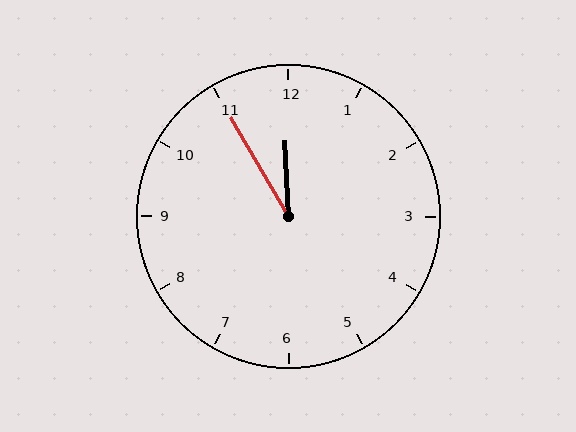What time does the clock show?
11:55.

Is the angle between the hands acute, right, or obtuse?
It is acute.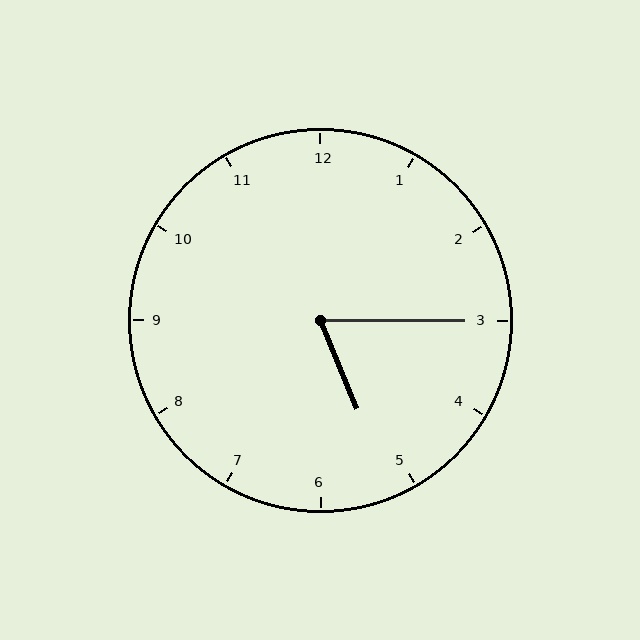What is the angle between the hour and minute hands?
Approximately 68 degrees.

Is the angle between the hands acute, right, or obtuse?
It is acute.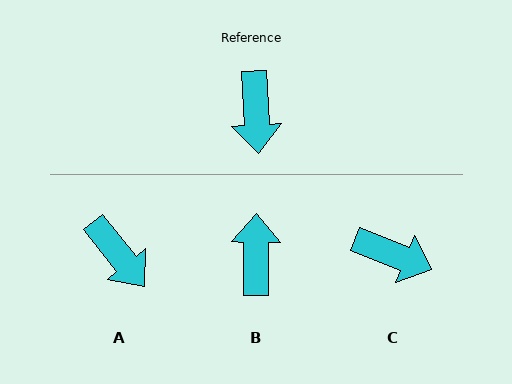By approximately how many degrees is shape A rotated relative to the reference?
Approximately 36 degrees counter-clockwise.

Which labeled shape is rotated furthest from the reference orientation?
B, about 177 degrees away.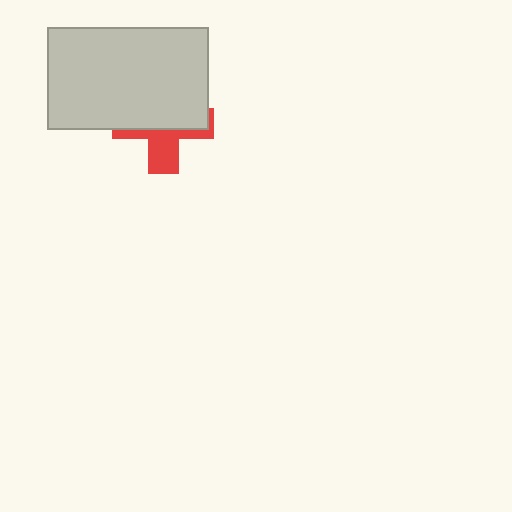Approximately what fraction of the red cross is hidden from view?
Roughly 60% of the red cross is hidden behind the light gray rectangle.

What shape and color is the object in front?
The object in front is a light gray rectangle.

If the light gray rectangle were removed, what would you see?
You would see the complete red cross.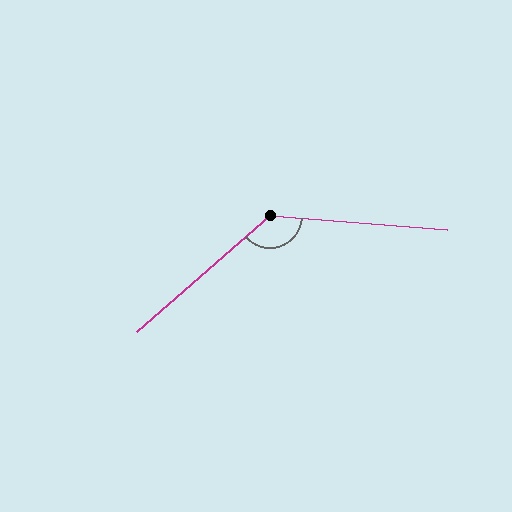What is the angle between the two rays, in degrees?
Approximately 134 degrees.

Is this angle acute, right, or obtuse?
It is obtuse.